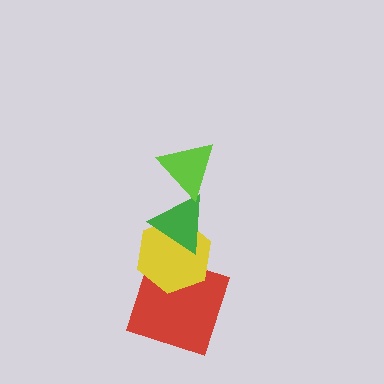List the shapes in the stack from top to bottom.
From top to bottom: the lime triangle, the green triangle, the yellow hexagon, the red square.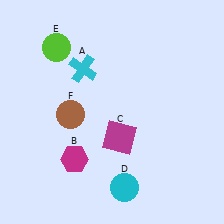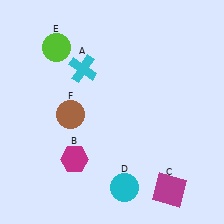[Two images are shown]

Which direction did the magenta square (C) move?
The magenta square (C) moved down.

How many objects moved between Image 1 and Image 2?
1 object moved between the two images.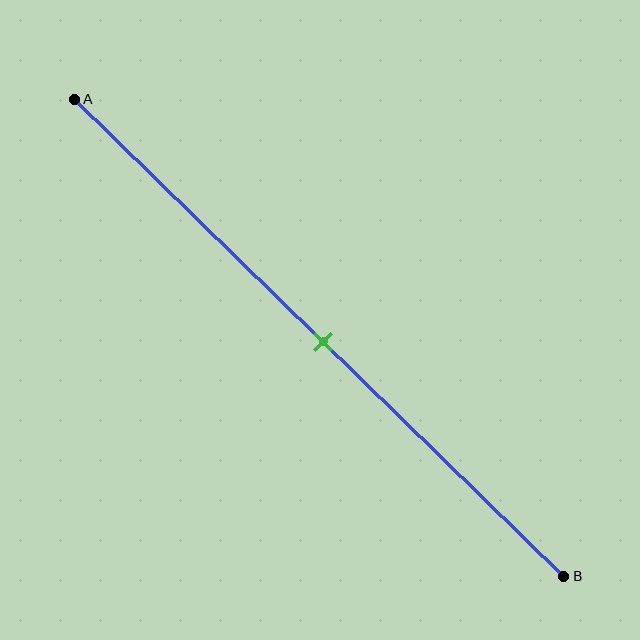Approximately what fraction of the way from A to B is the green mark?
The green mark is approximately 50% of the way from A to B.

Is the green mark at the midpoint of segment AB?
Yes, the mark is approximately at the midpoint.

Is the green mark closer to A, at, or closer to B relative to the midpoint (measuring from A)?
The green mark is approximately at the midpoint of segment AB.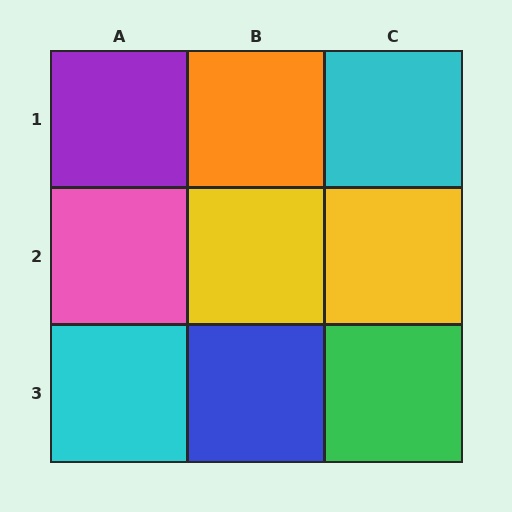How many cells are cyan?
2 cells are cyan.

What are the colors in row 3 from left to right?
Cyan, blue, green.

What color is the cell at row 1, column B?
Orange.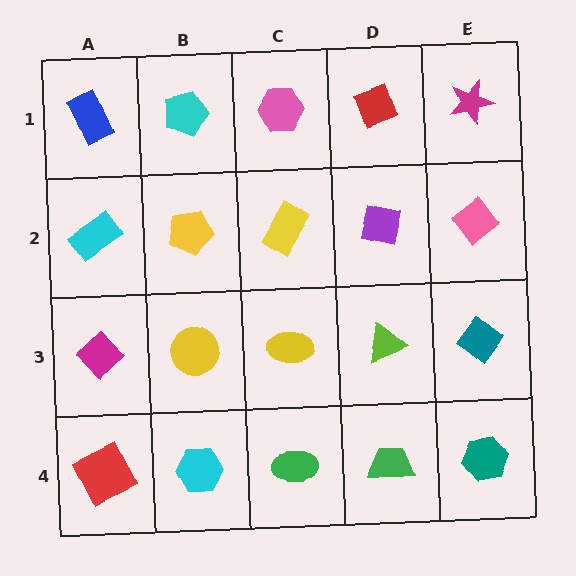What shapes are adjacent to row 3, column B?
A yellow pentagon (row 2, column B), a cyan hexagon (row 4, column B), a magenta diamond (row 3, column A), a yellow ellipse (row 3, column C).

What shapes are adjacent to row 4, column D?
A lime triangle (row 3, column D), a green ellipse (row 4, column C), a teal hexagon (row 4, column E).